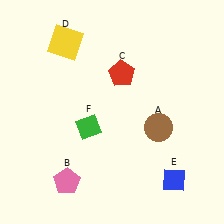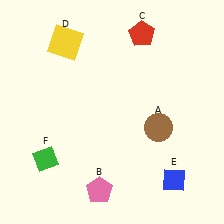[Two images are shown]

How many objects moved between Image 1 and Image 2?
3 objects moved between the two images.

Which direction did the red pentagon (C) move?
The red pentagon (C) moved up.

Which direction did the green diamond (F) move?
The green diamond (F) moved left.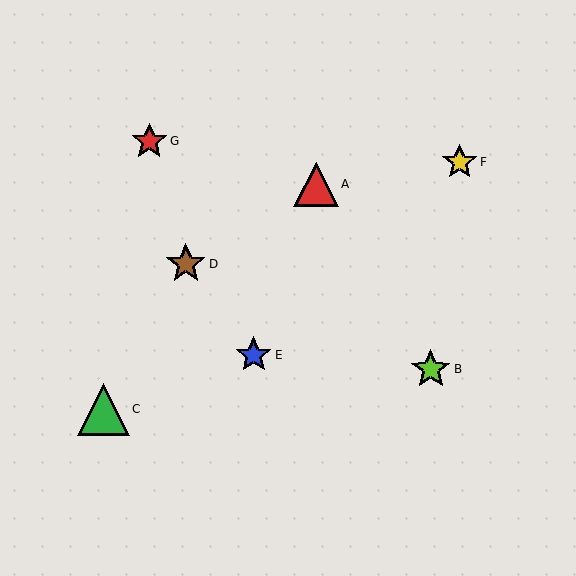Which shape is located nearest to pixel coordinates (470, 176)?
The yellow star (labeled F) at (460, 162) is nearest to that location.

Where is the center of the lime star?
The center of the lime star is at (431, 369).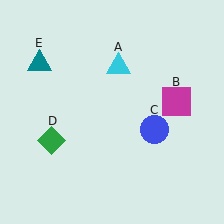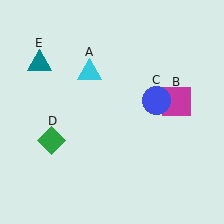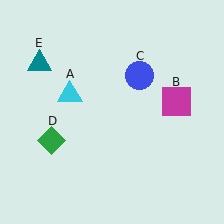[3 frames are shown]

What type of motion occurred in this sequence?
The cyan triangle (object A), blue circle (object C) rotated counterclockwise around the center of the scene.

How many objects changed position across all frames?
2 objects changed position: cyan triangle (object A), blue circle (object C).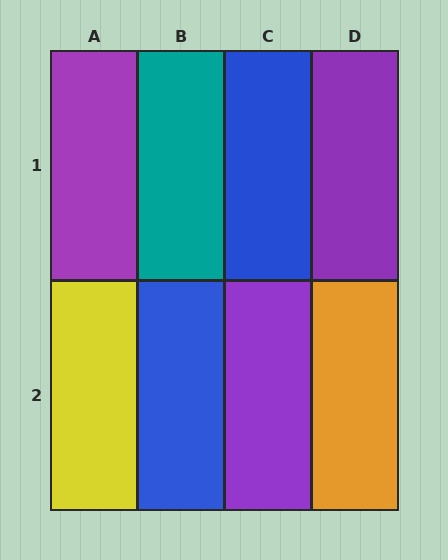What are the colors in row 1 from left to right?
Purple, teal, blue, purple.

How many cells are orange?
1 cell is orange.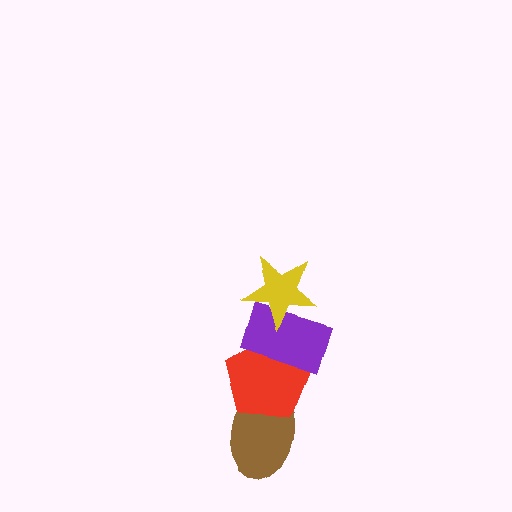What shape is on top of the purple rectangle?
The yellow star is on top of the purple rectangle.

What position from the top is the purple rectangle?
The purple rectangle is 2nd from the top.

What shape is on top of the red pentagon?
The purple rectangle is on top of the red pentagon.